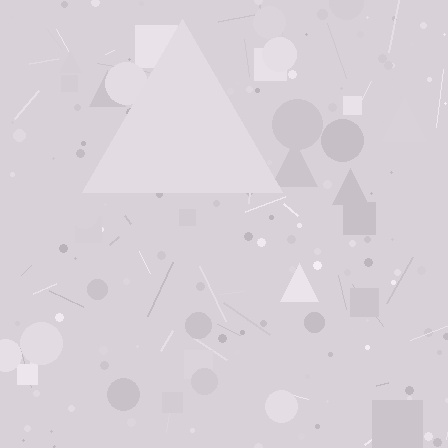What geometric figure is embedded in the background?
A triangle is embedded in the background.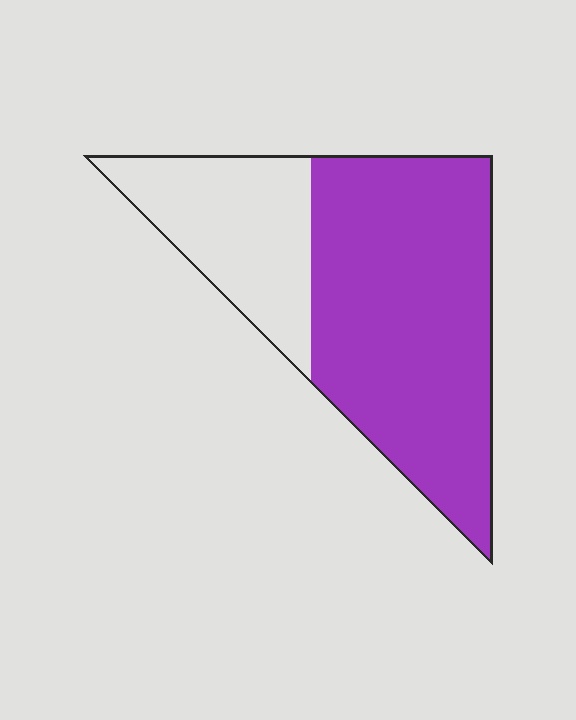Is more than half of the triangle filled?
Yes.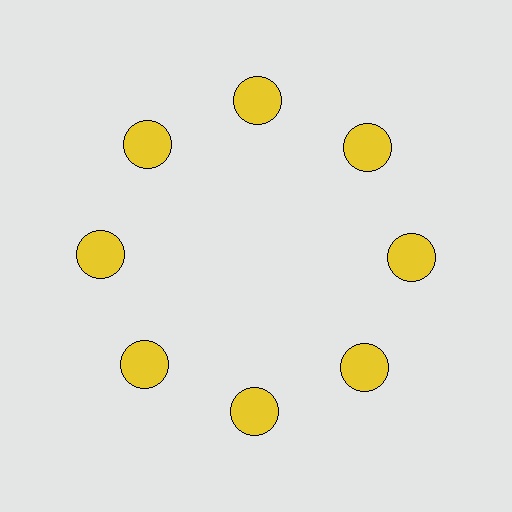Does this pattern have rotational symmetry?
Yes, this pattern has 8-fold rotational symmetry. It looks the same after rotating 45 degrees around the center.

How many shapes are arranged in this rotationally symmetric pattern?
There are 8 shapes, arranged in 8 groups of 1.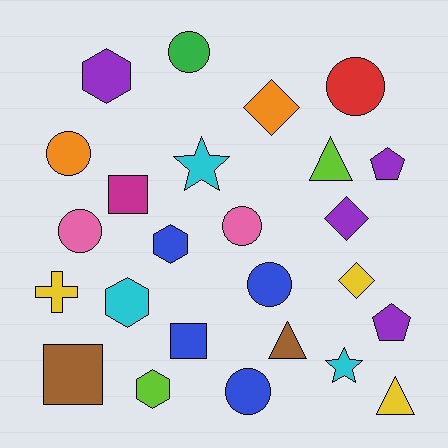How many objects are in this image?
There are 25 objects.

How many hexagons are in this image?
There are 4 hexagons.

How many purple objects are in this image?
There are 4 purple objects.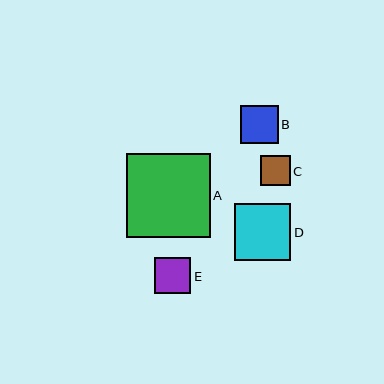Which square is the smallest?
Square C is the smallest with a size of approximately 30 pixels.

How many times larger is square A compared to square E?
Square A is approximately 2.3 times the size of square E.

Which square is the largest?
Square A is the largest with a size of approximately 84 pixels.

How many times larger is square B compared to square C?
Square B is approximately 1.3 times the size of square C.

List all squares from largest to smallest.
From largest to smallest: A, D, B, E, C.